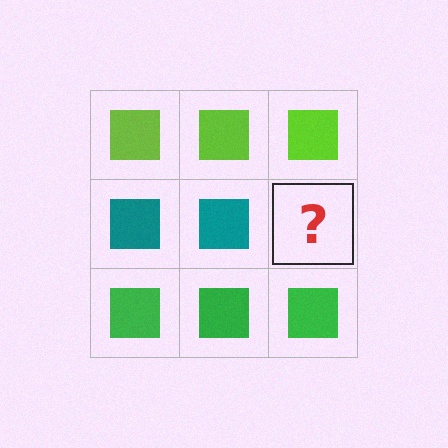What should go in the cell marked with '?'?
The missing cell should contain a teal square.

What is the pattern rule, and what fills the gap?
The rule is that each row has a consistent color. The gap should be filled with a teal square.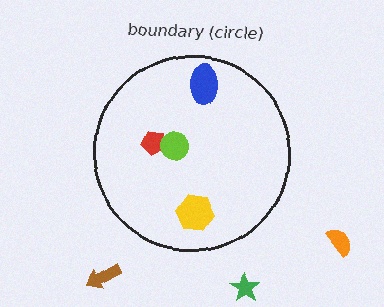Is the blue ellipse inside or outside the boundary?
Inside.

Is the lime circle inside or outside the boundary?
Inside.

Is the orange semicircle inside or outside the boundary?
Outside.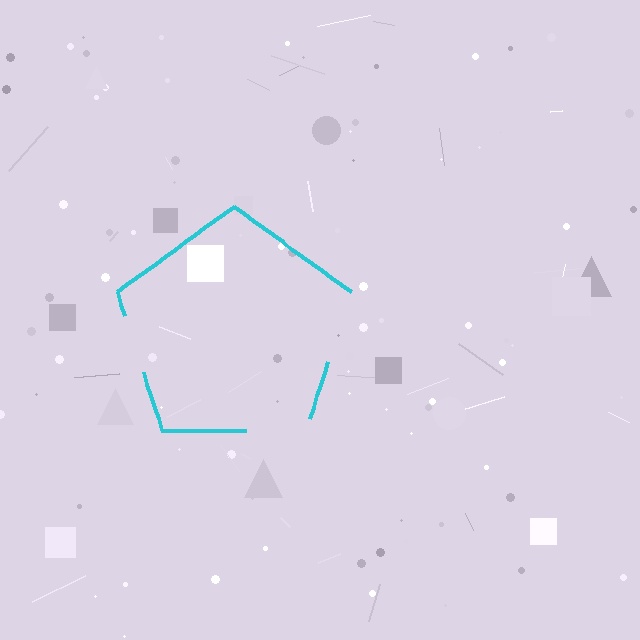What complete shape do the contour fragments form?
The contour fragments form a pentagon.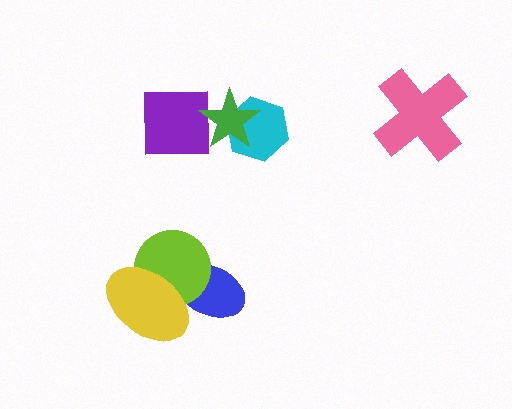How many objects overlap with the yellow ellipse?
2 objects overlap with the yellow ellipse.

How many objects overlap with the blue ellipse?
2 objects overlap with the blue ellipse.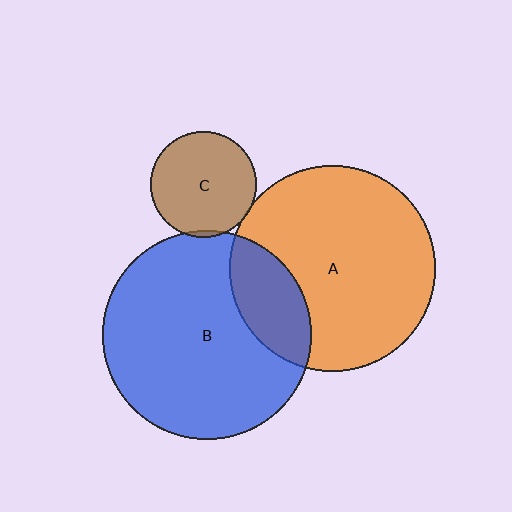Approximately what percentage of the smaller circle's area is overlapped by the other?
Approximately 5%.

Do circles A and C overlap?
Yes.